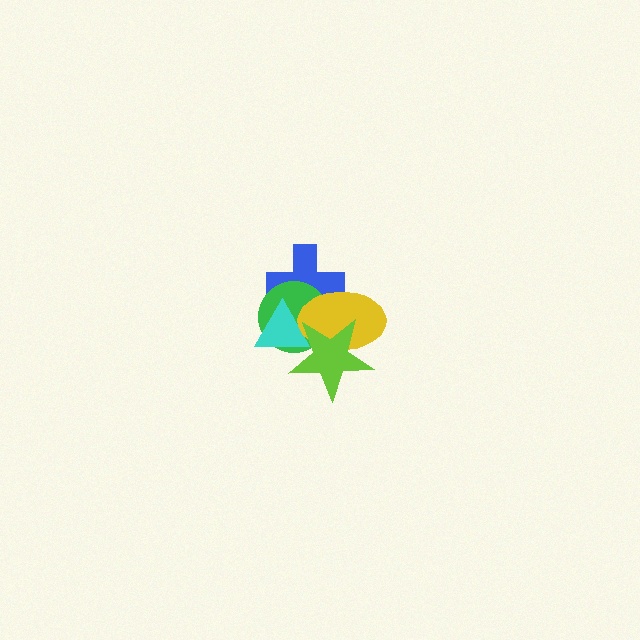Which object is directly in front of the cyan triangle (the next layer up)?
The yellow ellipse is directly in front of the cyan triangle.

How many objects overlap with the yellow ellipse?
4 objects overlap with the yellow ellipse.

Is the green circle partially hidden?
Yes, it is partially covered by another shape.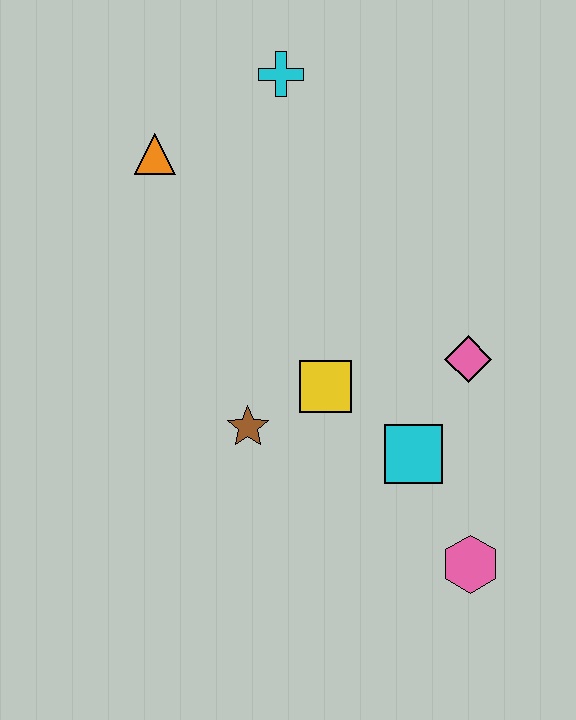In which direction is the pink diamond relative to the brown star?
The pink diamond is to the right of the brown star.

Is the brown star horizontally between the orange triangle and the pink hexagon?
Yes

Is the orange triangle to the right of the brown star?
No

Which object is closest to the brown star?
The yellow square is closest to the brown star.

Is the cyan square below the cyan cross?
Yes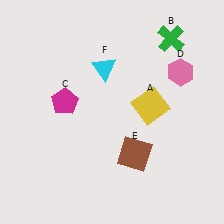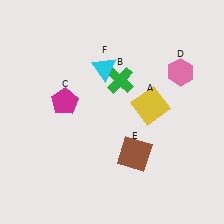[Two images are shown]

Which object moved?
The green cross (B) moved left.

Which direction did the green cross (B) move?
The green cross (B) moved left.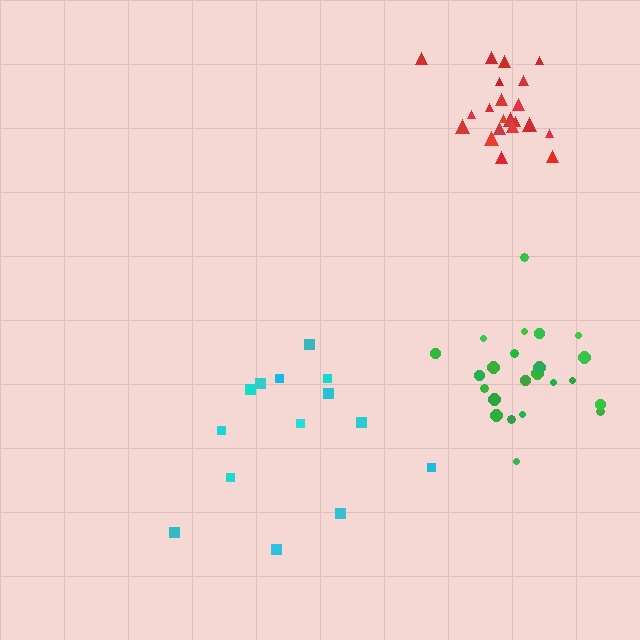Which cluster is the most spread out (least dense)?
Cyan.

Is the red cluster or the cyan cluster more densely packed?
Red.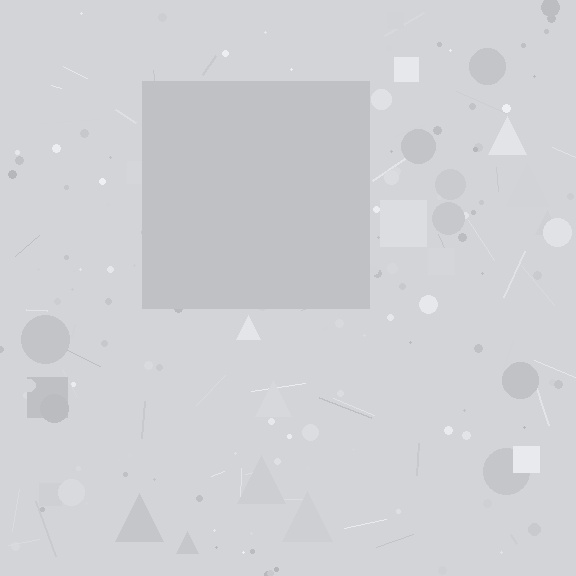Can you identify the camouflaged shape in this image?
The camouflaged shape is a square.